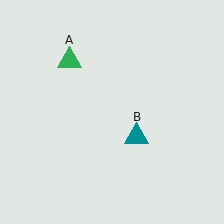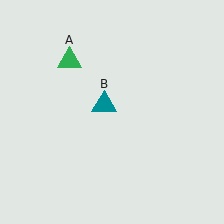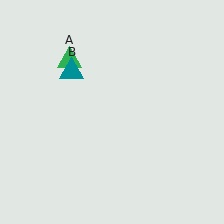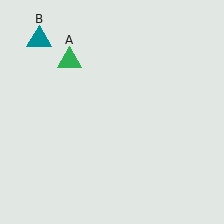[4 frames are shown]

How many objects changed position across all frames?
1 object changed position: teal triangle (object B).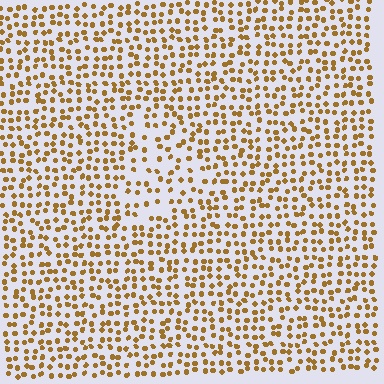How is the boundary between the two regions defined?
The boundary is defined by a change in element density (approximately 1.6x ratio). All elements are the same color, size, and shape.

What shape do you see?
I see a triangle.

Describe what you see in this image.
The image contains small brown elements arranged at two different densities. A triangle-shaped region is visible where the elements are less densely packed than the surrounding area.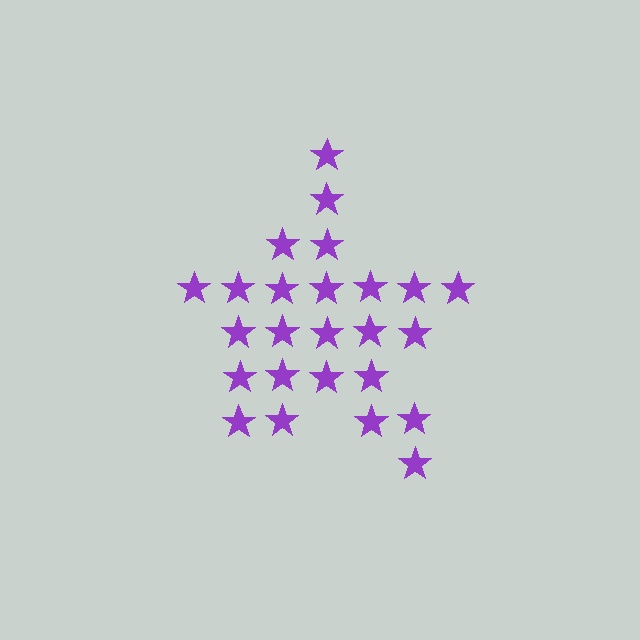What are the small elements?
The small elements are stars.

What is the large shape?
The large shape is a star.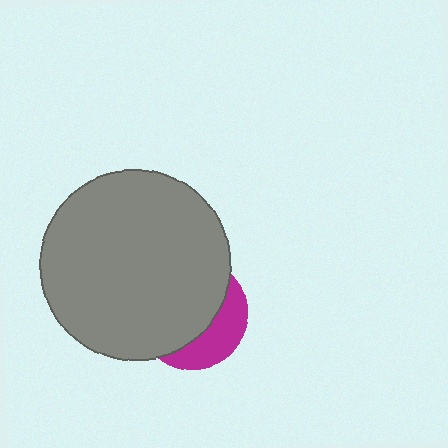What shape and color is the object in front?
The object in front is a gray circle.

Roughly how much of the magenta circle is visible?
A small part of it is visible (roughly 32%).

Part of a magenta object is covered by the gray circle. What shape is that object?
It is a circle.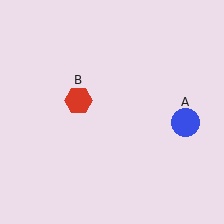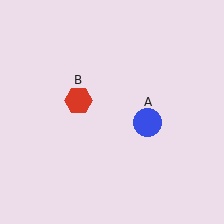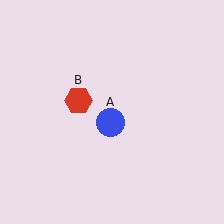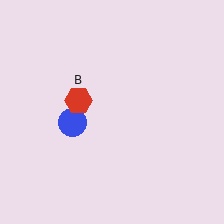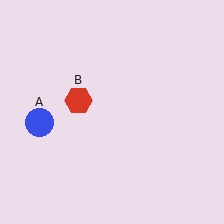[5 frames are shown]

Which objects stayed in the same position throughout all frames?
Red hexagon (object B) remained stationary.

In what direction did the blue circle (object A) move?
The blue circle (object A) moved left.